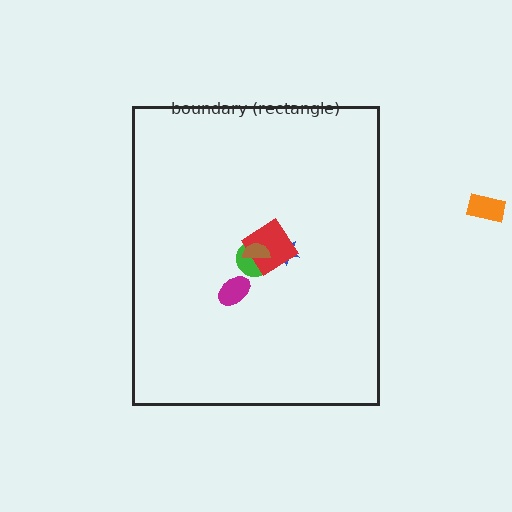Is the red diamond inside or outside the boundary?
Inside.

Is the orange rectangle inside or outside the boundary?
Outside.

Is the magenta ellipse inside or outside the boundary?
Inside.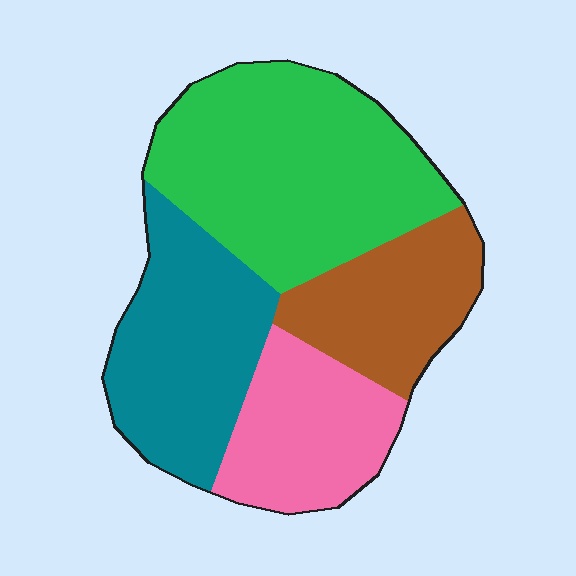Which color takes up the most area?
Green, at roughly 35%.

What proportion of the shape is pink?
Pink takes up about one fifth (1/5) of the shape.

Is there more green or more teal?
Green.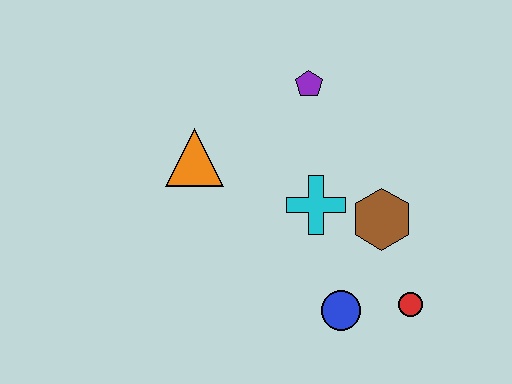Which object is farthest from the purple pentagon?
The red circle is farthest from the purple pentagon.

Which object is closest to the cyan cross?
The brown hexagon is closest to the cyan cross.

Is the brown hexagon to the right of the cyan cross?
Yes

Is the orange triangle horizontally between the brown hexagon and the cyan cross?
No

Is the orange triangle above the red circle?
Yes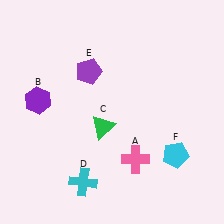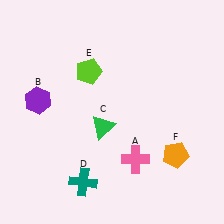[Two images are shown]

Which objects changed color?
D changed from cyan to teal. E changed from purple to lime. F changed from cyan to orange.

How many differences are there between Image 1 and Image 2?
There are 3 differences between the two images.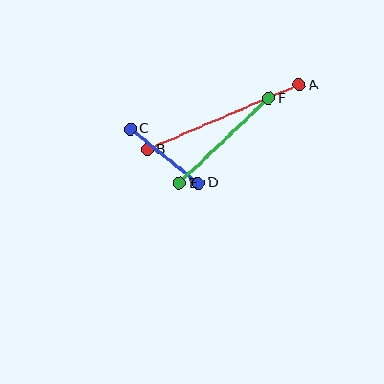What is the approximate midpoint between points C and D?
The midpoint is at approximately (164, 156) pixels.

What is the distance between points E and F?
The distance is approximately 123 pixels.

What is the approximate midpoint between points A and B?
The midpoint is at approximately (223, 117) pixels.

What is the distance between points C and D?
The distance is approximately 87 pixels.